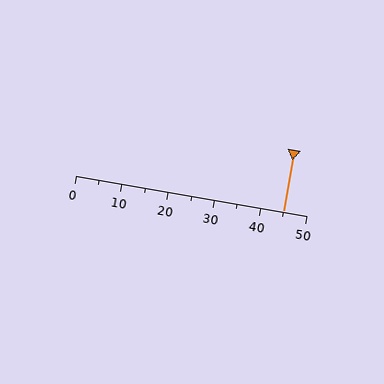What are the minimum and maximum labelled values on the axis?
The axis runs from 0 to 50.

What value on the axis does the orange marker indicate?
The marker indicates approximately 45.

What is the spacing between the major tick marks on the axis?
The major ticks are spaced 10 apart.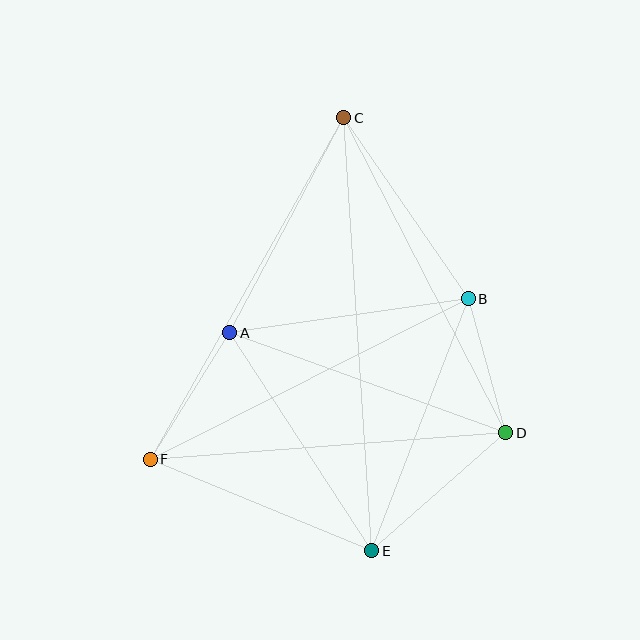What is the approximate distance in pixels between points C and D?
The distance between C and D is approximately 354 pixels.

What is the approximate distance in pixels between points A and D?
The distance between A and D is approximately 293 pixels.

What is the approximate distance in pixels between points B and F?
The distance between B and F is approximately 356 pixels.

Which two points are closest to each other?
Points B and D are closest to each other.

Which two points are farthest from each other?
Points C and E are farthest from each other.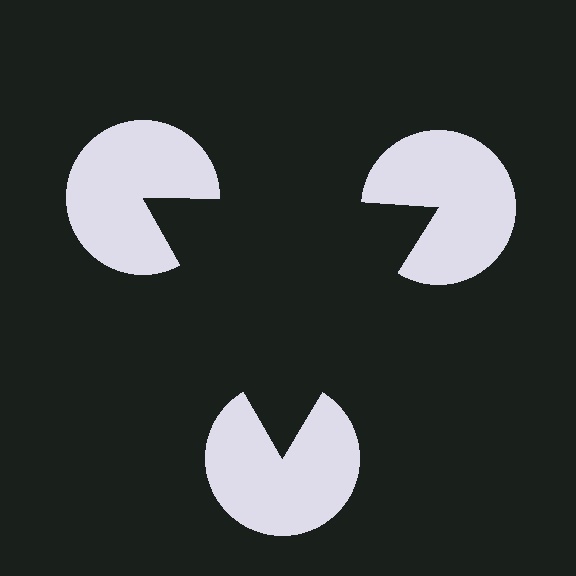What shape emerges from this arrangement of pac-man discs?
An illusory triangle — its edges are inferred from the aligned wedge cuts in the pac-man discs, not physically drawn.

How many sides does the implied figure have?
3 sides.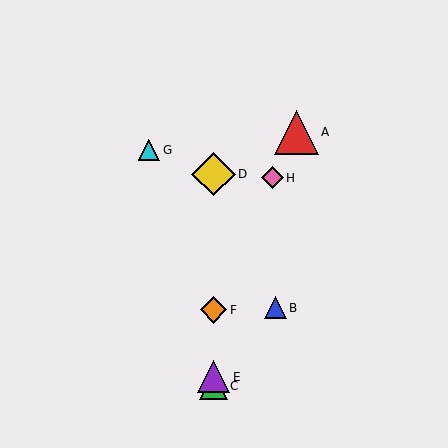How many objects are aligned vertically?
4 objects (C, D, E, F) are aligned vertically.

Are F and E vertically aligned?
Yes, both are at x≈214.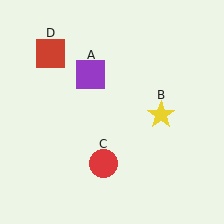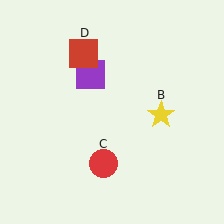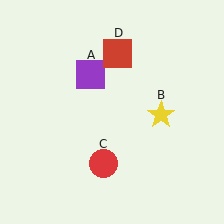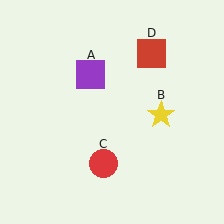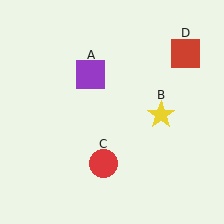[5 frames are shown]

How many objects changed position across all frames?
1 object changed position: red square (object D).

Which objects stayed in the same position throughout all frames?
Purple square (object A) and yellow star (object B) and red circle (object C) remained stationary.